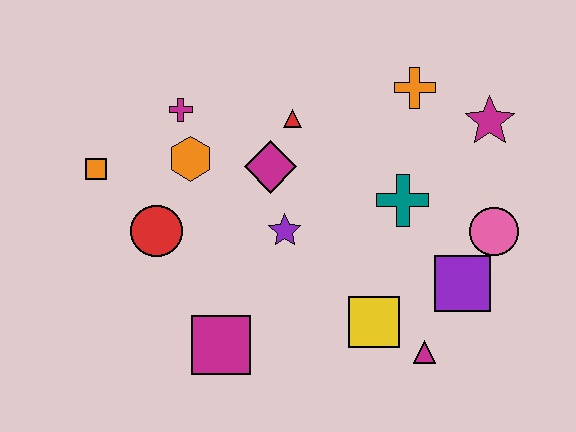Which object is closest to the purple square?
The pink circle is closest to the purple square.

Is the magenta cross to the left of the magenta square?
Yes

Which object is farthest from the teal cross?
The orange square is farthest from the teal cross.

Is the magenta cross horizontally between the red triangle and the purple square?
No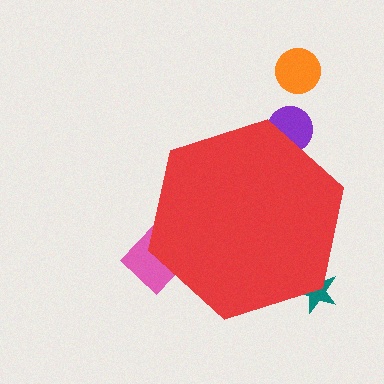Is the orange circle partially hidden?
No, the orange circle is fully visible.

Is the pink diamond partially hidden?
Yes, the pink diamond is partially hidden behind the red hexagon.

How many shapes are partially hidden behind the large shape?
3 shapes are partially hidden.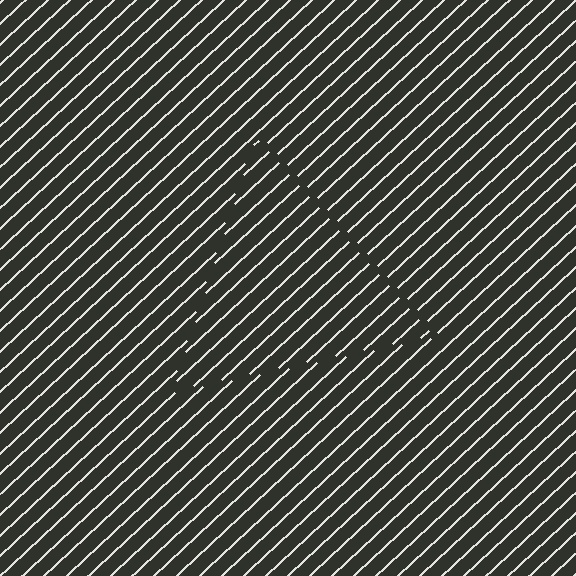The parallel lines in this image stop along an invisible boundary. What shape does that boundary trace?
An illusory triangle. The interior of the shape contains the same grating, shifted by half a period — the contour is defined by the phase discontinuity where line-ends from the inner and outer gratings abut.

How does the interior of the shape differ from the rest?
The interior of the shape contains the same grating, shifted by half a period — the contour is defined by the phase discontinuity where line-ends from the inner and outer gratings abut.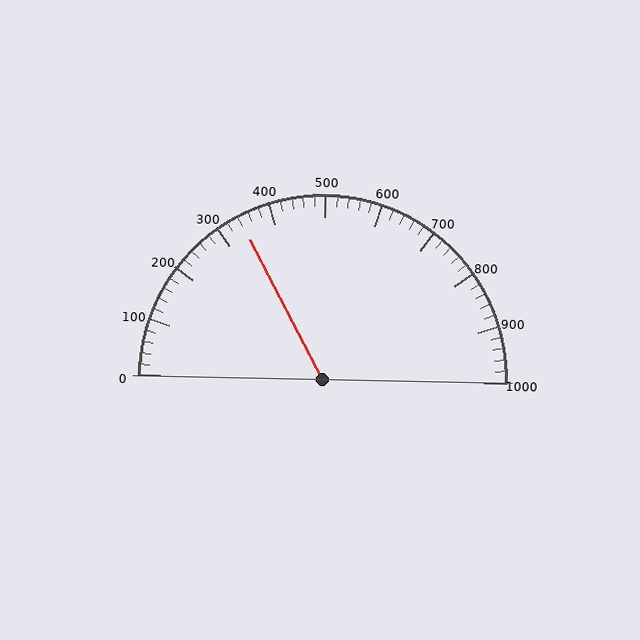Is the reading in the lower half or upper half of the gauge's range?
The reading is in the lower half of the range (0 to 1000).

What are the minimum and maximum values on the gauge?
The gauge ranges from 0 to 1000.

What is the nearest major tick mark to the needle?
The nearest major tick mark is 300.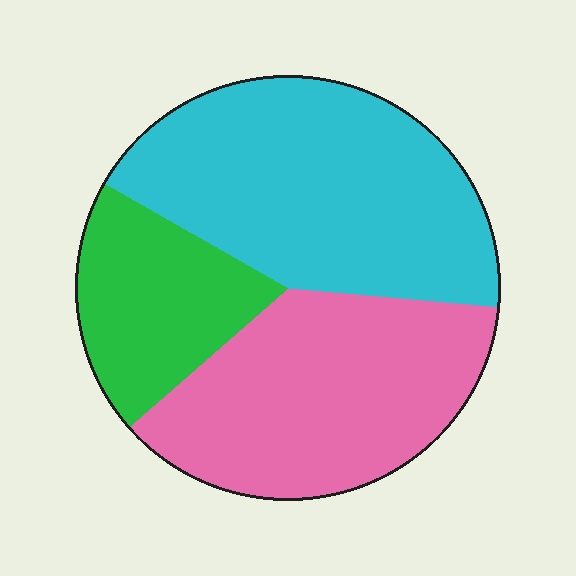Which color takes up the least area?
Green, at roughly 20%.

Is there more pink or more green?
Pink.